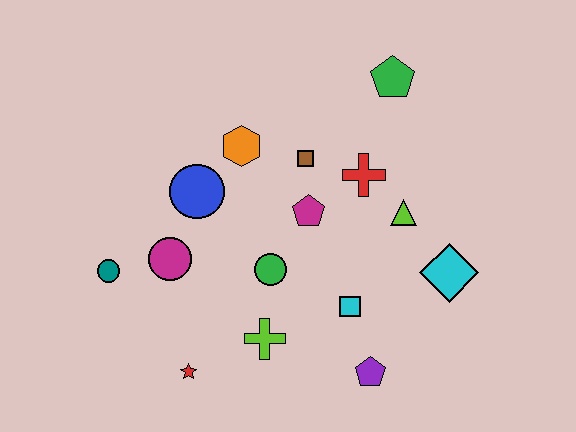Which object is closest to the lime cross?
The green circle is closest to the lime cross.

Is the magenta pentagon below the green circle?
No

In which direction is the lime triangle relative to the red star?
The lime triangle is to the right of the red star.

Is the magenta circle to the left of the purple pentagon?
Yes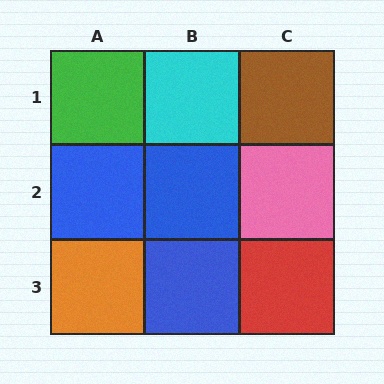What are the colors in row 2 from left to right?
Blue, blue, pink.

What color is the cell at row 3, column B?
Blue.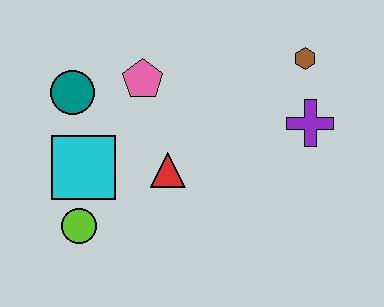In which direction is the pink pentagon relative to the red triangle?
The pink pentagon is above the red triangle.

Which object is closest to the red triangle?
The cyan square is closest to the red triangle.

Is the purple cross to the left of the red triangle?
No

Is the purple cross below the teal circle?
Yes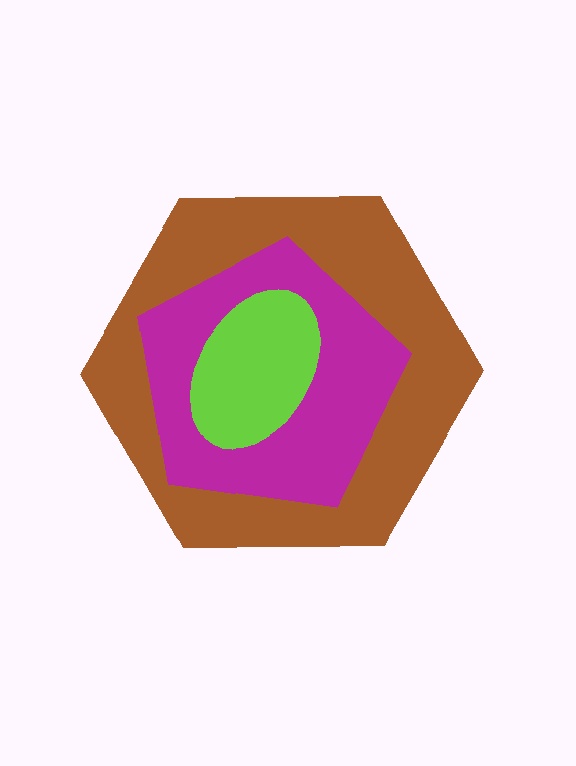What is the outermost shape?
The brown hexagon.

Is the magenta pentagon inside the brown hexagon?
Yes.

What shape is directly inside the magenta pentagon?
The lime ellipse.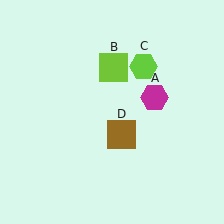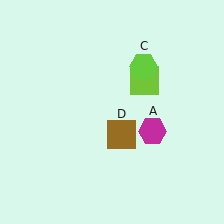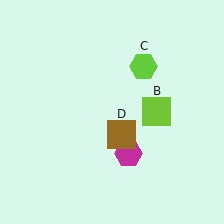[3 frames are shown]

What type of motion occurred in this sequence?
The magenta hexagon (object A), lime square (object B) rotated clockwise around the center of the scene.